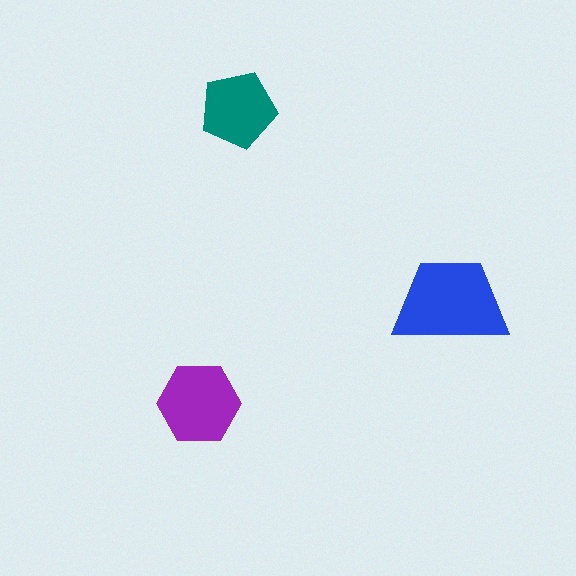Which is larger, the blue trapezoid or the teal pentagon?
The blue trapezoid.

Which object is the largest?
The blue trapezoid.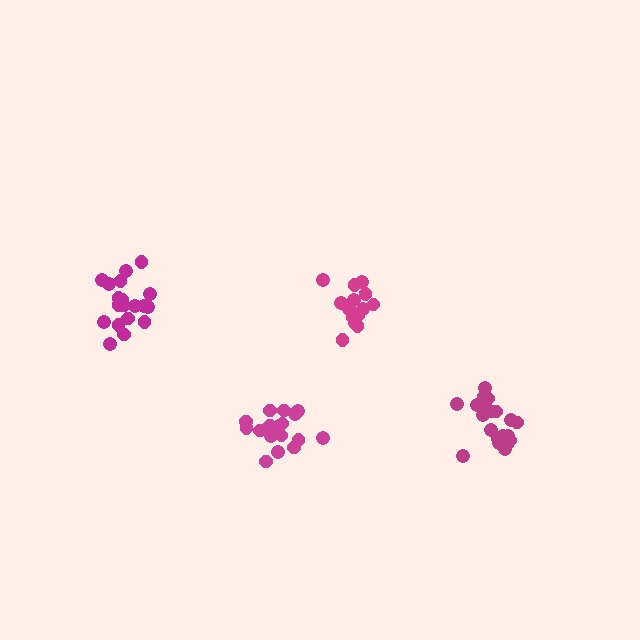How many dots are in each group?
Group 1: 16 dots, Group 2: 19 dots, Group 3: 17 dots, Group 4: 21 dots (73 total).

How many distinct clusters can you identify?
There are 4 distinct clusters.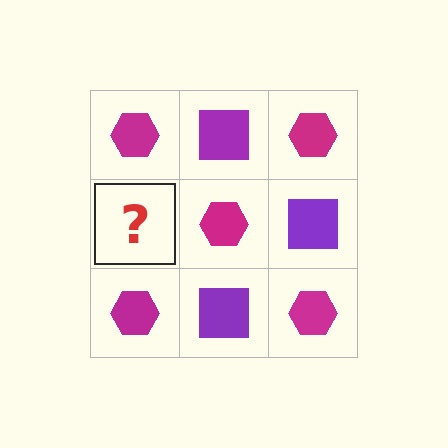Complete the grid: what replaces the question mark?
The question mark should be replaced with a purple square.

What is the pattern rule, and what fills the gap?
The rule is that it alternates magenta hexagon and purple square in a checkerboard pattern. The gap should be filled with a purple square.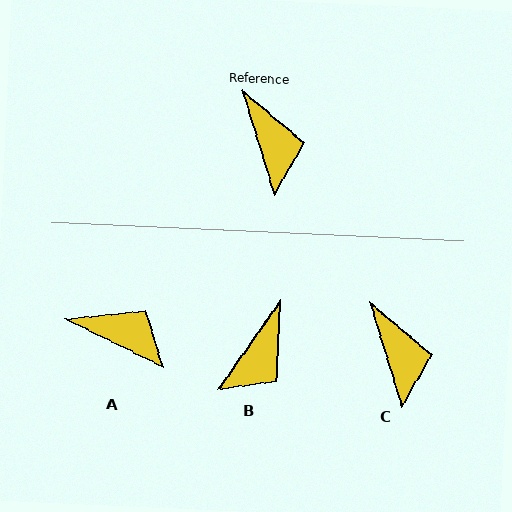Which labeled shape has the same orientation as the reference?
C.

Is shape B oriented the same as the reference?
No, it is off by about 52 degrees.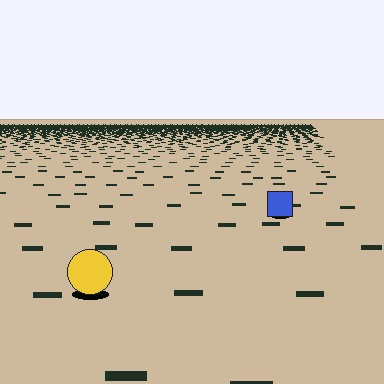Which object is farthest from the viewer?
The blue square is farthest from the viewer. It appears smaller and the ground texture around it is denser.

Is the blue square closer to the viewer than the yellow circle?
No. The yellow circle is closer — you can tell from the texture gradient: the ground texture is coarser near it.